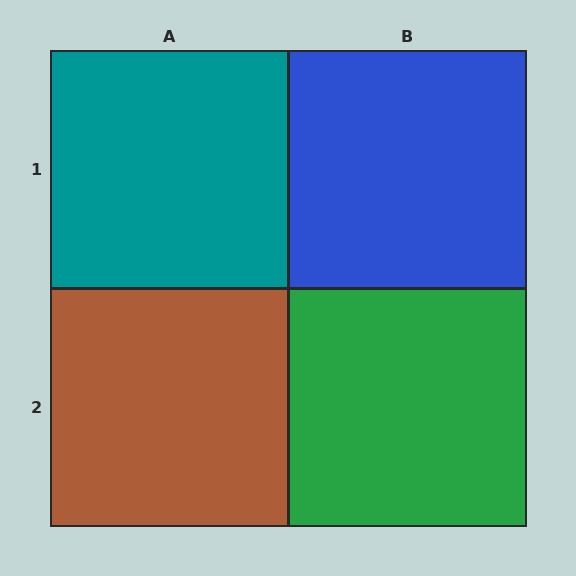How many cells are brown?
1 cell is brown.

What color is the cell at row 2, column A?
Brown.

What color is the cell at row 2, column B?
Green.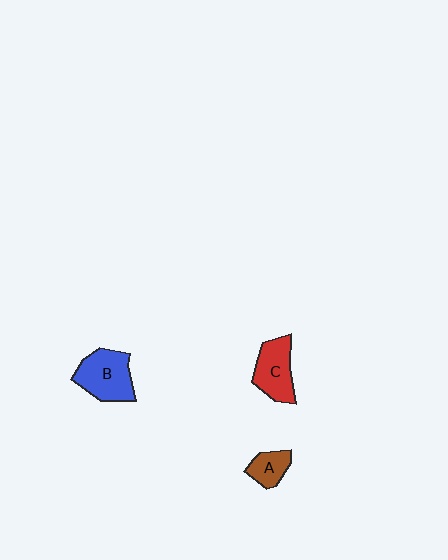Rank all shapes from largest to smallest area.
From largest to smallest: B (blue), C (red), A (brown).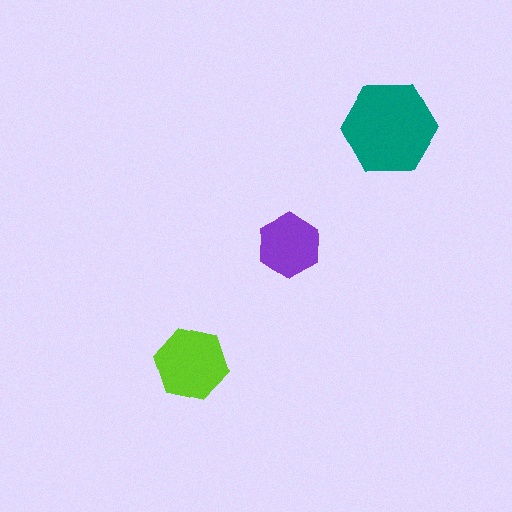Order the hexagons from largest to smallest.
the teal one, the lime one, the purple one.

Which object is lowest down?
The lime hexagon is bottommost.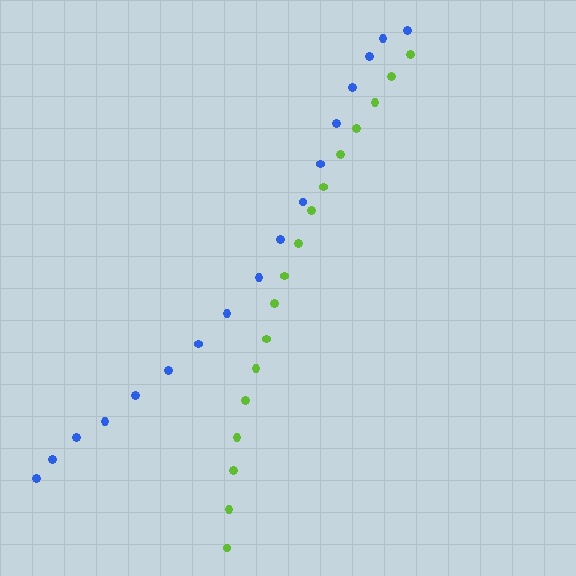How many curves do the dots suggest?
There are 2 distinct paths.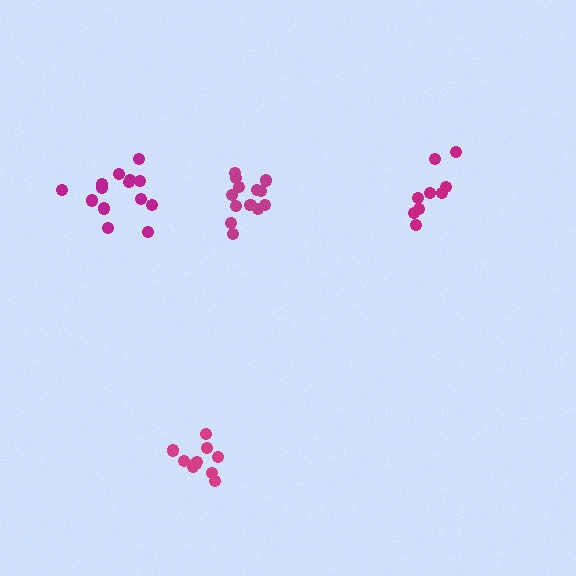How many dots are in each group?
Group 1: 9 dots, Group 2: 13 dots, Group 3: 10 dots, Group 4: 14 dots (46 total).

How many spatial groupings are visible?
There are 4 spatial groupings.